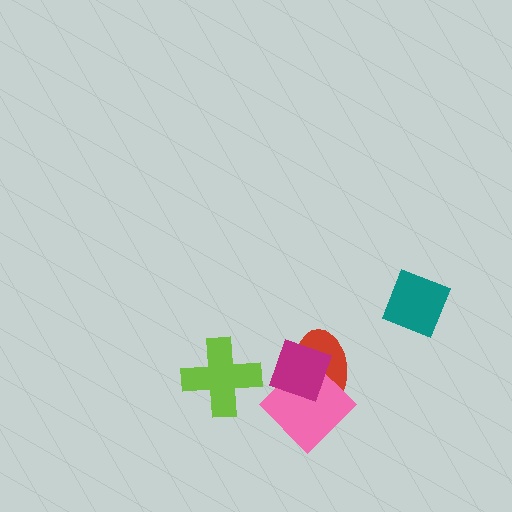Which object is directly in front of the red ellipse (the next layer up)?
The pink diamond is directly in front of the red ellipse.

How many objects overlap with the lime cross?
0 objects overlap with the lime cross.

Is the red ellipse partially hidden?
Yes, it is partially covered by another shape.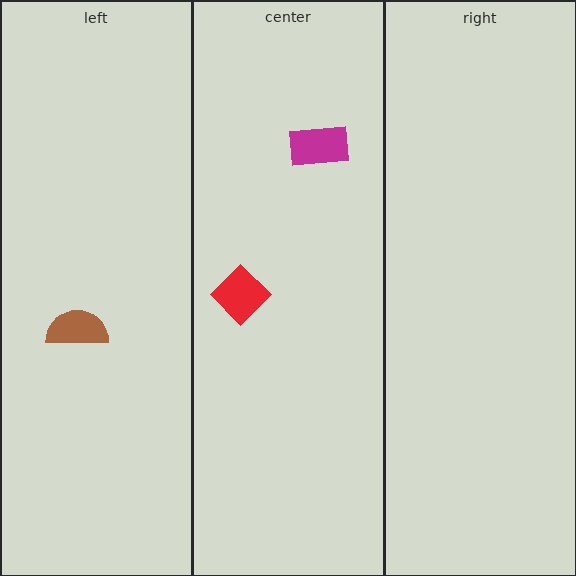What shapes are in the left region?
The brown semicircle.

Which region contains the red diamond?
The center region.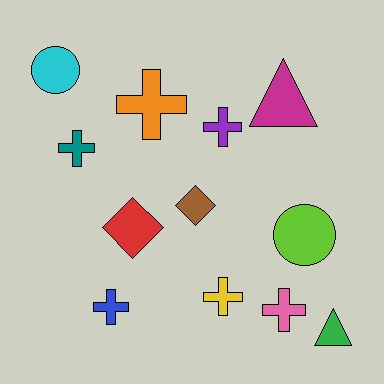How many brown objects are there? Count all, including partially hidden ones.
There is 1 brown object.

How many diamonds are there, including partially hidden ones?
There are 2 diamonds.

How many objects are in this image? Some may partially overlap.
There are 12 objects.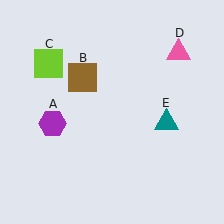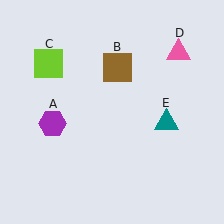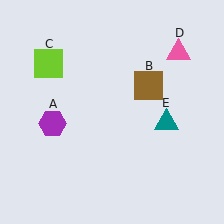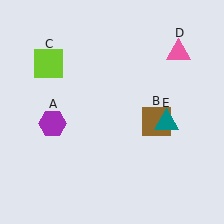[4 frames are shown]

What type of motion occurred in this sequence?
The brown square (object B) rotated clockwise around the center of the scene.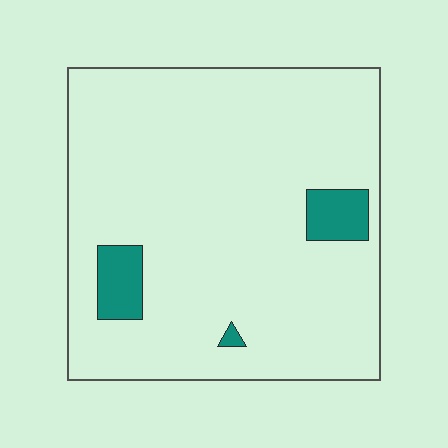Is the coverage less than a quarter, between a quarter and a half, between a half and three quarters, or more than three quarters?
Less than a quarter.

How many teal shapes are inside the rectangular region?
3.